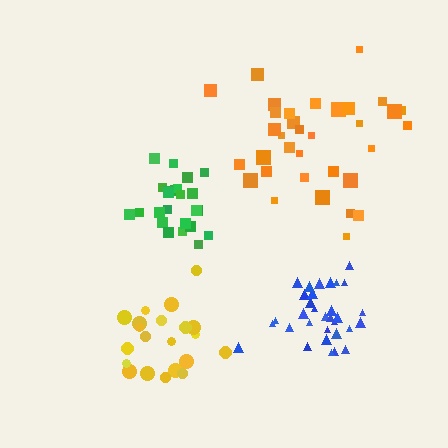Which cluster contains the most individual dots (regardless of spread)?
Orange (34).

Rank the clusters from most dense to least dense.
green, blue, yellow, orange.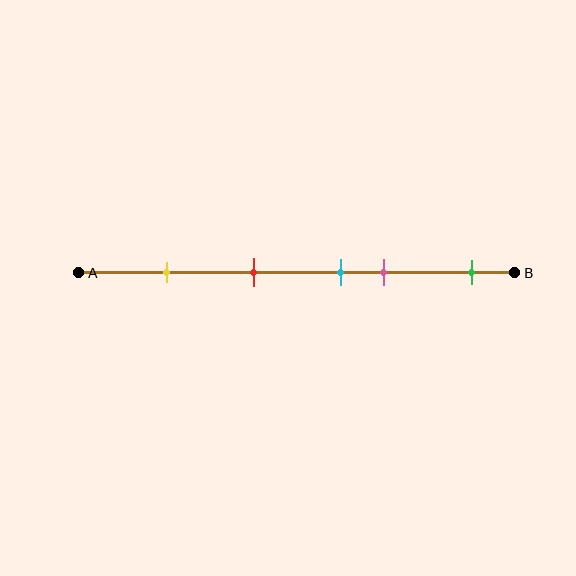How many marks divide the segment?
There are 5 marks dividing the segment.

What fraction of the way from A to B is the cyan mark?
The cyan mark is approximately 60% (0.6) of the way from A to B.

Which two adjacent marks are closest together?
The cyan and pink marks are the closest adjacent pair.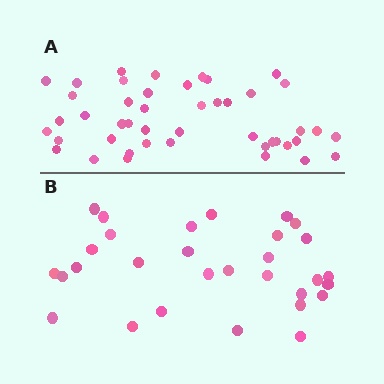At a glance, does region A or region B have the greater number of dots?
Region A (the top region) has more dots.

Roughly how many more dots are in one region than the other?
Region A has approximately 15 more dots than region B.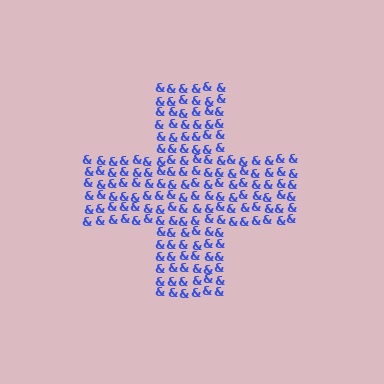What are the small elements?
The small elements are ampersands.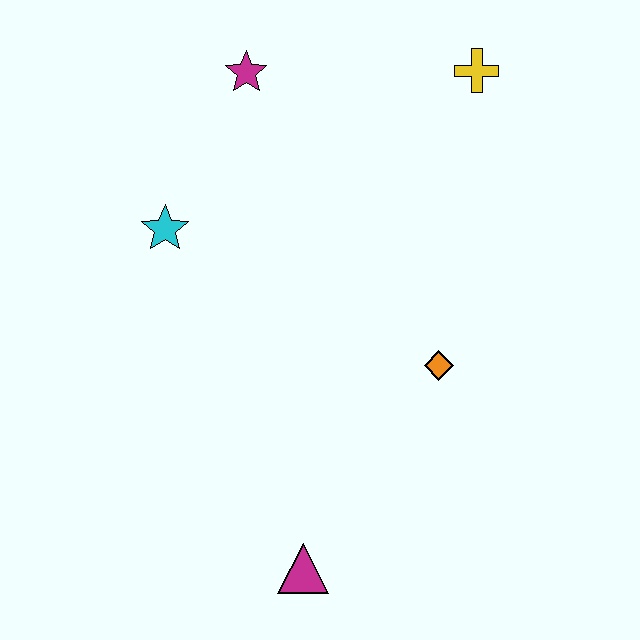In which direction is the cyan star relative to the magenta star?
The cyan star is below the magenta star.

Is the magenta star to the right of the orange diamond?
No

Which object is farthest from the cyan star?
The magenta triangle is farthest from the cyan star.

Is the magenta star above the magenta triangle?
Yes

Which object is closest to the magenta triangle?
The orange diamond is closest to the magenta triangle.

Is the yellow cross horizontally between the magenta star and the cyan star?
No